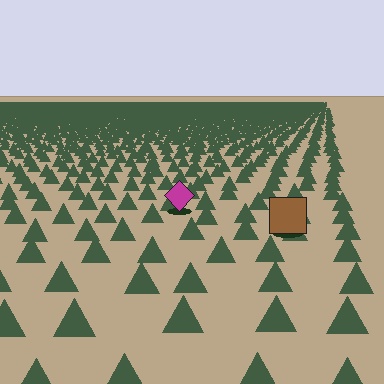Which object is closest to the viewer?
The brown square is closest. The texture marks near it are larger and more spread out.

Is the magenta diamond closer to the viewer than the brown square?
No. The brown square is closer — you can tell from the texture gradient: the ground texture is coarser near it.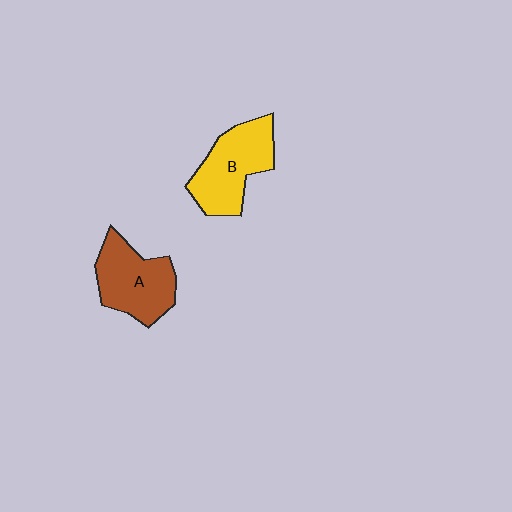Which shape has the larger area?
Shape B (yellow).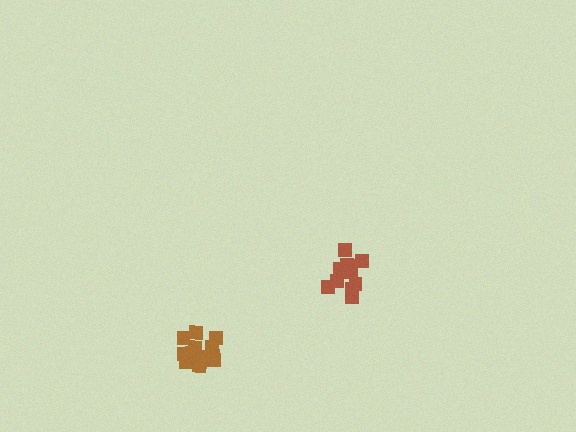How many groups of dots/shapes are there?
There are 2 groups.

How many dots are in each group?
Group 1: 14 dots, Group 2: 12 dots (26 total).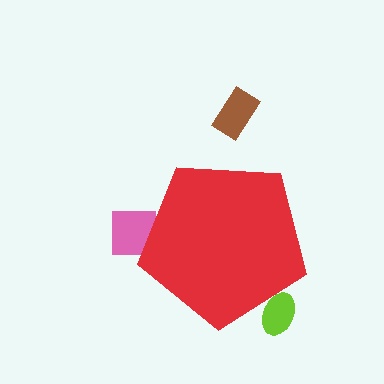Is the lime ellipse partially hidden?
Yes, the lime ellipse is partially hidden behind the red pentagon.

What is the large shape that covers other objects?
A red pentagon.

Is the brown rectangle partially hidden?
No, the brown rectangle is fully visible.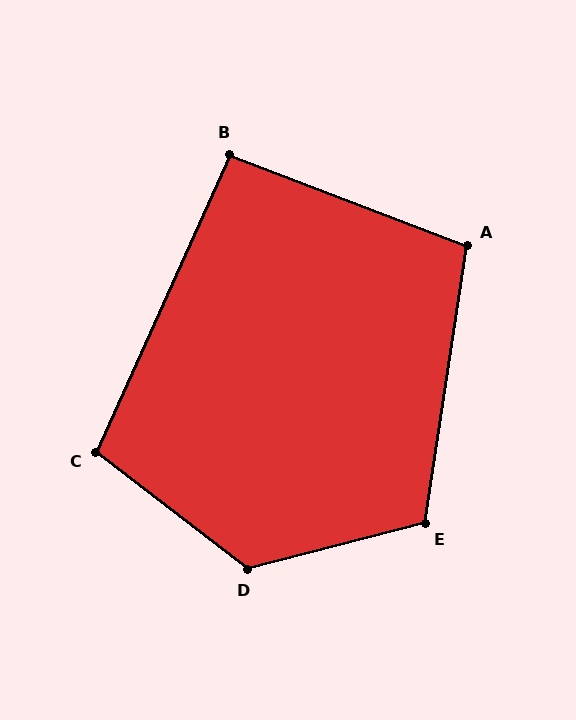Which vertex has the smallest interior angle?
B, at approximately 94 degrees.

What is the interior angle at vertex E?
Approximately 113 degrees (obtuse).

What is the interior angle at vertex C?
Approximately 103 degrees (obtuse).